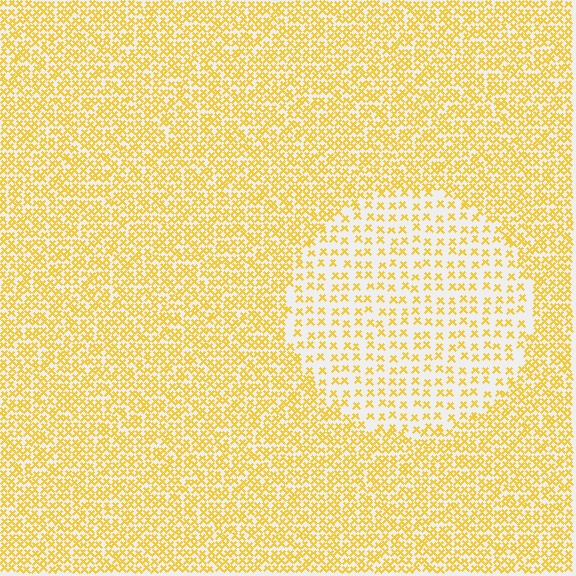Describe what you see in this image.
The image contains small yellow elements arranged at two different densities. A circle-shaped region is visible where the elements are less densely packed than the surrounding area.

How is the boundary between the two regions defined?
The boundary is defined by a change in element density (approximately 2.2x ratio). All elements are the same color, size, and shape.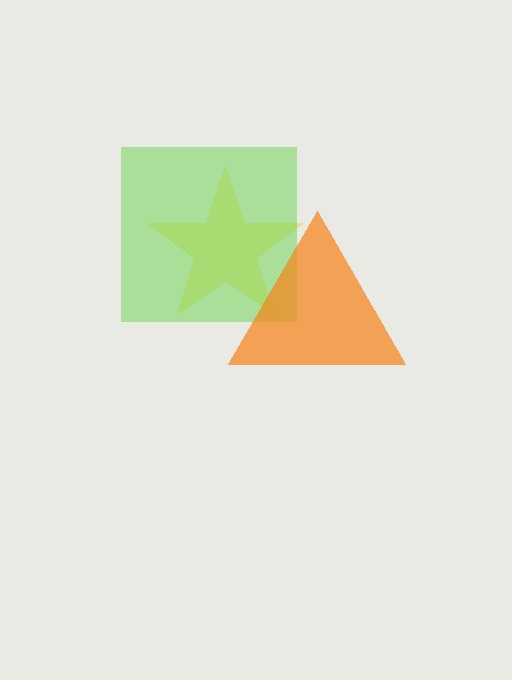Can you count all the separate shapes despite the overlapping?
Yes, there are 3 separate shapes.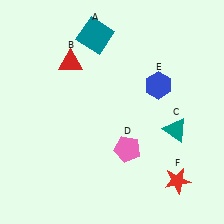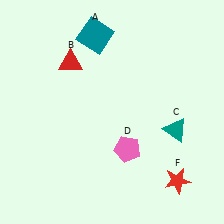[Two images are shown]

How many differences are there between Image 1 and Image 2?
There is 1 difference between the two images.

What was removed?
The blue hexagon (E) was removed in Image 2.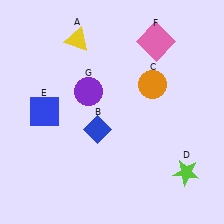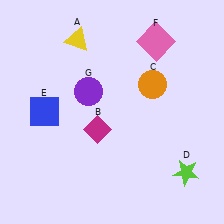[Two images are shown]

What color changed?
The diamond (B) changed from blue in Image 1 to magenta in Image 2.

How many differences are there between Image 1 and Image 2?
There is 1 difference between the two images.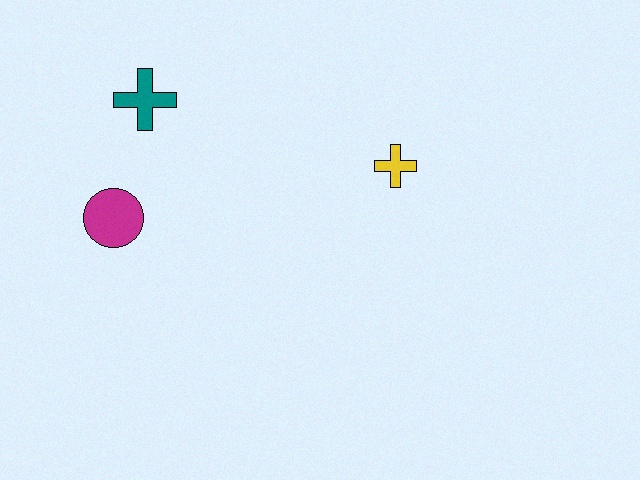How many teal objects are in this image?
There is 1 teal object.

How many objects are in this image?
There are 3 objects.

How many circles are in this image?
There is 1 circle.